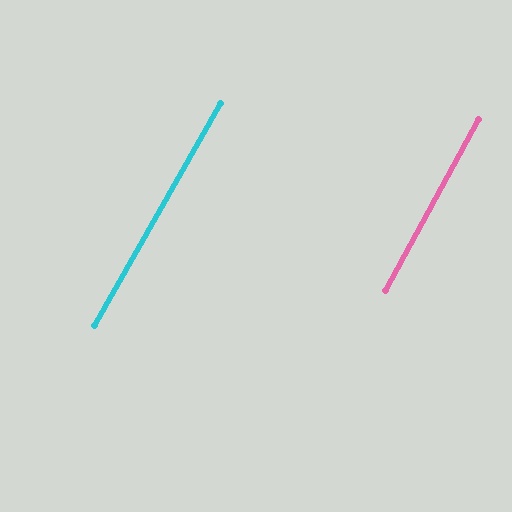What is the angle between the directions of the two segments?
Approximately 1 degree.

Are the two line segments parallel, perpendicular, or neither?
Parallel — their directions differ by only 1.1°.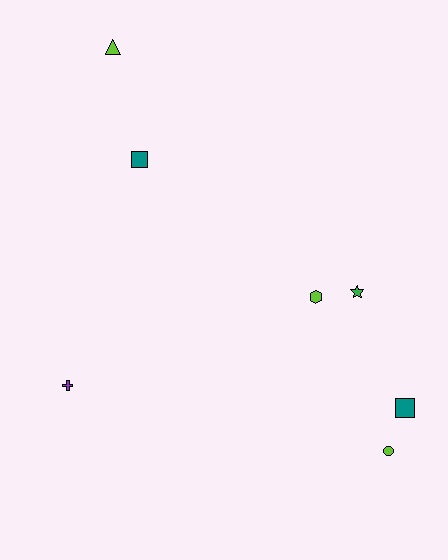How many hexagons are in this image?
There is 1 hexagon.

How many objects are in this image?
There are 7 objects.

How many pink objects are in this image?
There are no pink objects.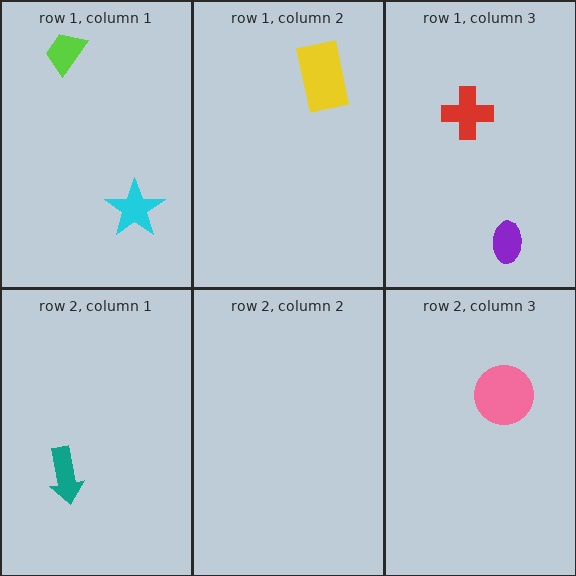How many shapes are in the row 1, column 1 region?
2.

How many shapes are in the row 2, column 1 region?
1.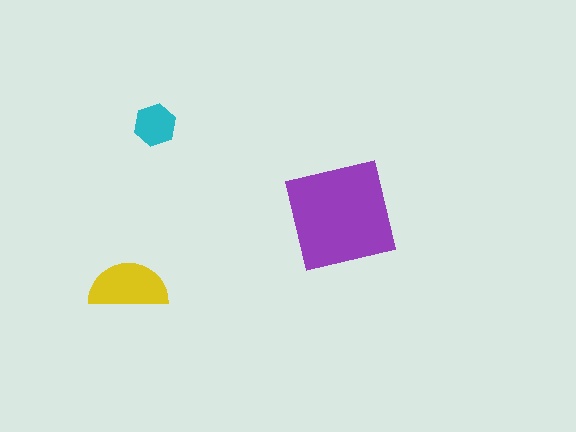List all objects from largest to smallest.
The purple square, the yellow semicircle, the cyan hexagon.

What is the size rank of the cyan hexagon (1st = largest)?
3rd.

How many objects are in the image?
There are 3 objects in the image.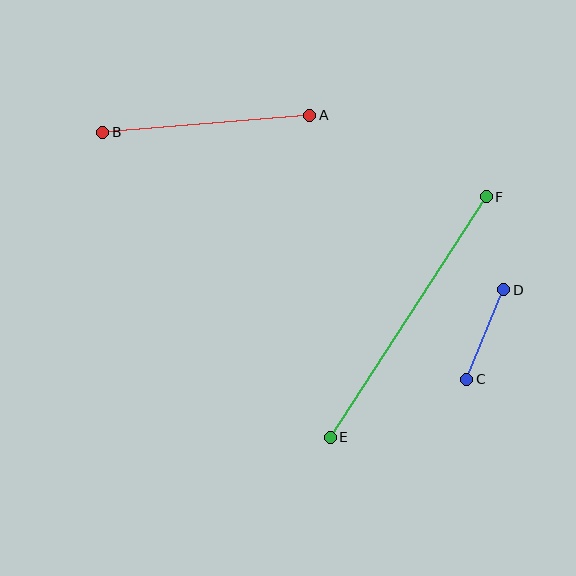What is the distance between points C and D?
The distance is approximately 97 pixels.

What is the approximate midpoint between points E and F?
The midpoint is at approximately (408, 317) pixels.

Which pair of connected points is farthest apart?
Points E and F are farthest apart.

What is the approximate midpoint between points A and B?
The midpoint is at approximately (206, 124) pixels.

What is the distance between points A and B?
The distance is approximately 208 pixels.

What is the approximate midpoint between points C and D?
The midpoint is at approximately (485, 335) pixels.